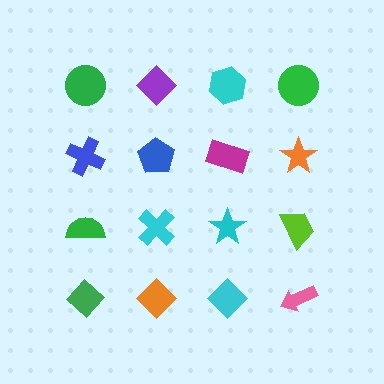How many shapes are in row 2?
4 shapes.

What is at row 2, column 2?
A blue pentagon.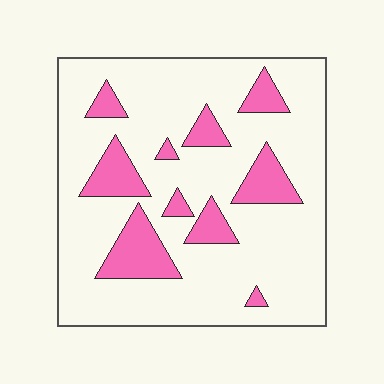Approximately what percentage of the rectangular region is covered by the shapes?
Approximately 20%.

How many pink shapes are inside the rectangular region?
10.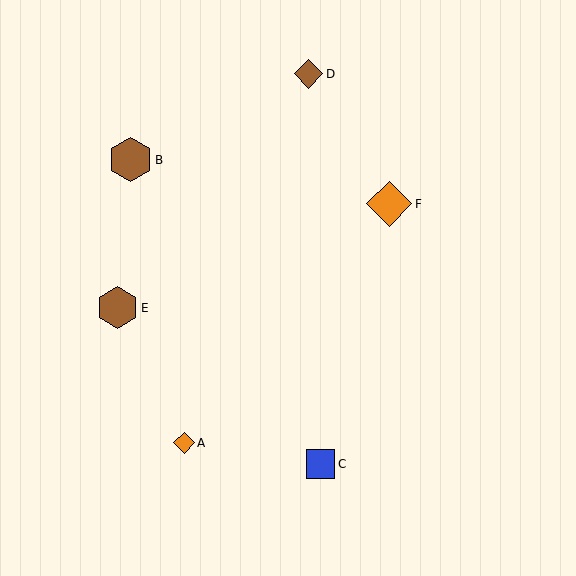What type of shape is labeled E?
Shape E is a brown hexagon.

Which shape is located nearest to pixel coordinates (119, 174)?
The brown hexagon (labeled B) at (131, 160) is nearest to that location.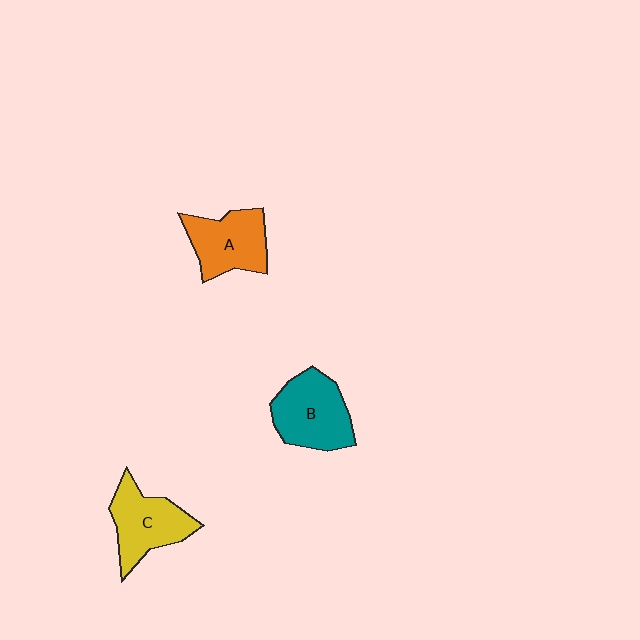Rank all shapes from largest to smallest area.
From largest to smallest: B (teal), C (yellow), A (orange).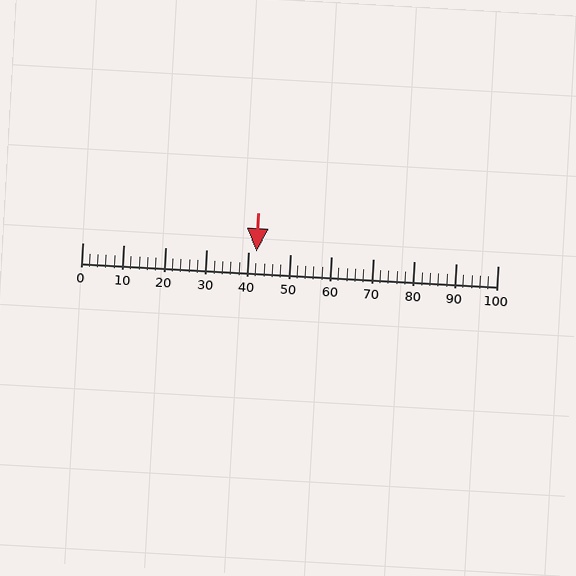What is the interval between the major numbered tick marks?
The major tick marks are spaced 10 units apart.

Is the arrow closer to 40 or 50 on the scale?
The arrow is closer to 40.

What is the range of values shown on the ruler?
The ruler shows values from 0 to 100.